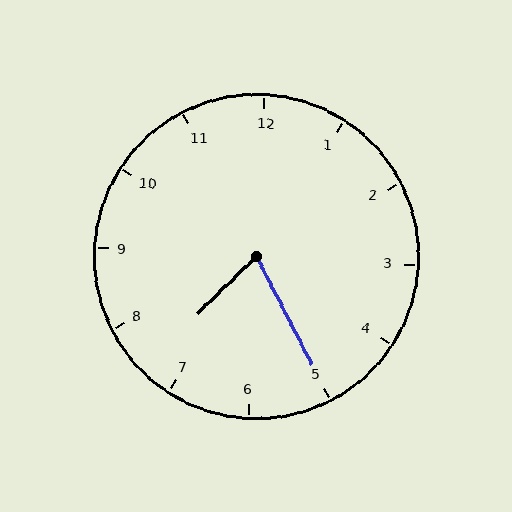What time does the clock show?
7:25.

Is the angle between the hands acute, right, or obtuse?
It is acute.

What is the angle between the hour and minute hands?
Approximately 72 degrees.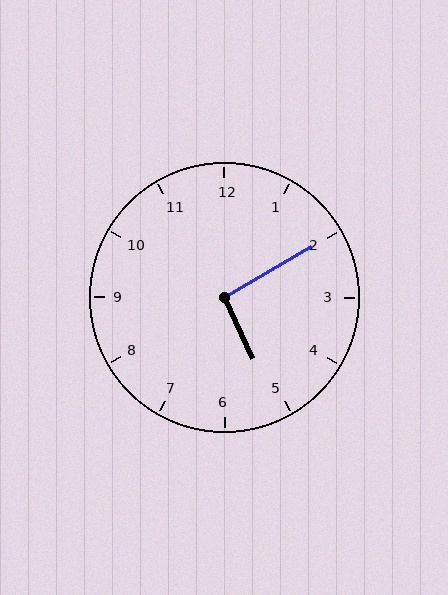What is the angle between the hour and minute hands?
Approximately 95 degrees.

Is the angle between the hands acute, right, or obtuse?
It is right.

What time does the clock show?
5:10.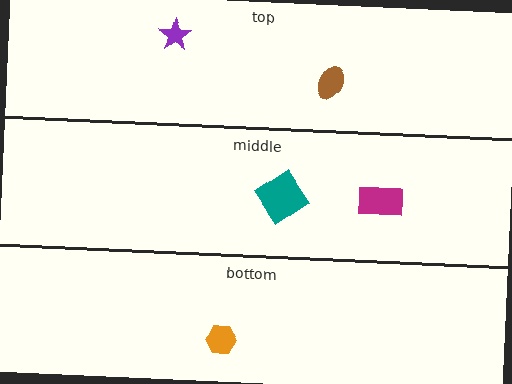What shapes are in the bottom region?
The orange hexagon.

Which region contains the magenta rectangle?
The middle region.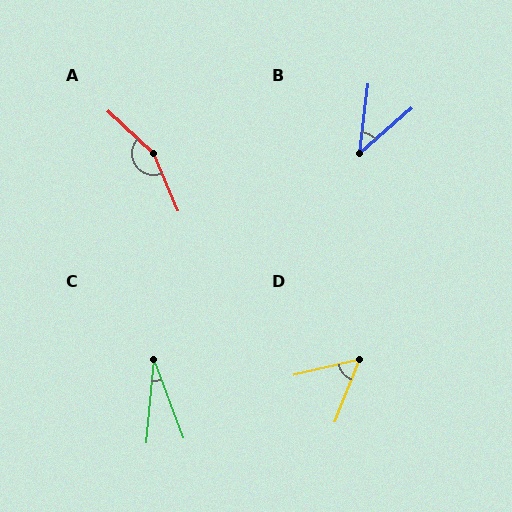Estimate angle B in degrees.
Approximately 42 degrees.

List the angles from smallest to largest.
C (25°), B (42°), D (55°), A (157°).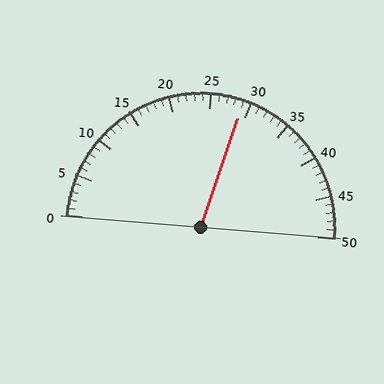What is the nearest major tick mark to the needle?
The nearest major tick mark is 30.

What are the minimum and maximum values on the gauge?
The gauge ranges from 0 to 50.